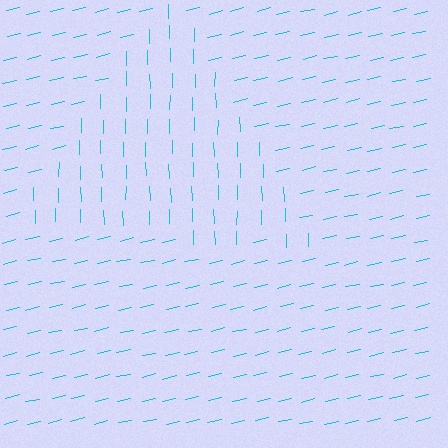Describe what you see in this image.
The image is filled with small cyan line segments. A triangle region in the image has lines oriented differently from the surrounding lines, creating a visible texture boundary.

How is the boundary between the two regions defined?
The boundary is defined purely by a change in line orientation (approximately 78 degrees difference). All lines are the same color and thickness.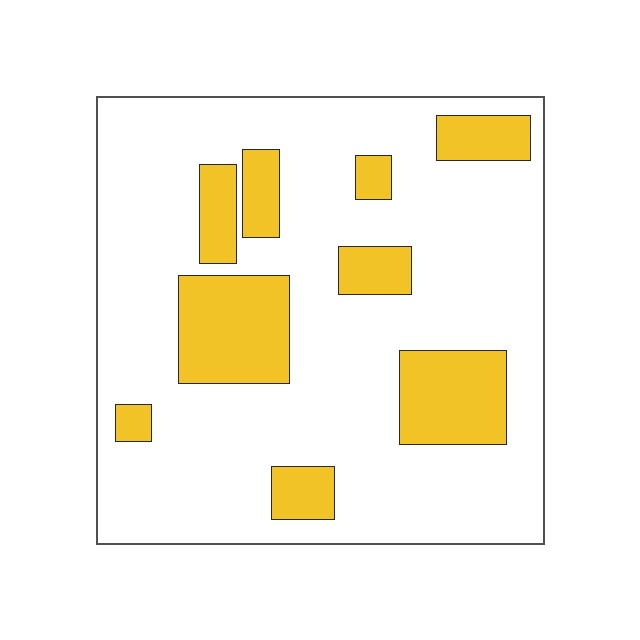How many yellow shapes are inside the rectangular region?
9.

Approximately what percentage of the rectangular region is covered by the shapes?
Approximately 20%.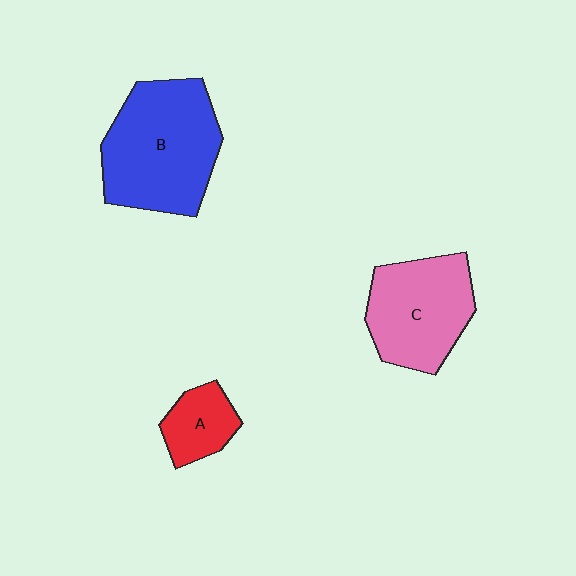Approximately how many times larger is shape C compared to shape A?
Approximately 2.2 times.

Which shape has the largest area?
Shape B (blue).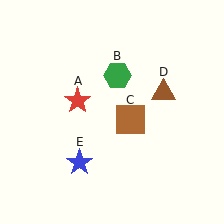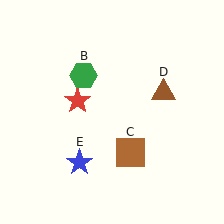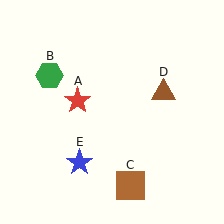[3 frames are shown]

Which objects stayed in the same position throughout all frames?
Red star (object A) and brown triangle (object D) and blue star (object E) remained stationary.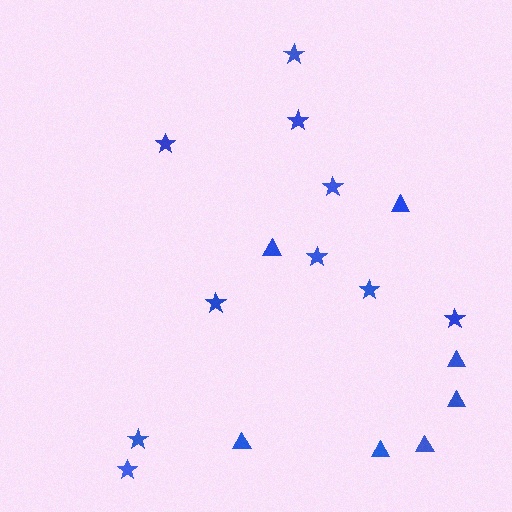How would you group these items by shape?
There are 2 groups: one group of triangles (7) and one group of stars (10).